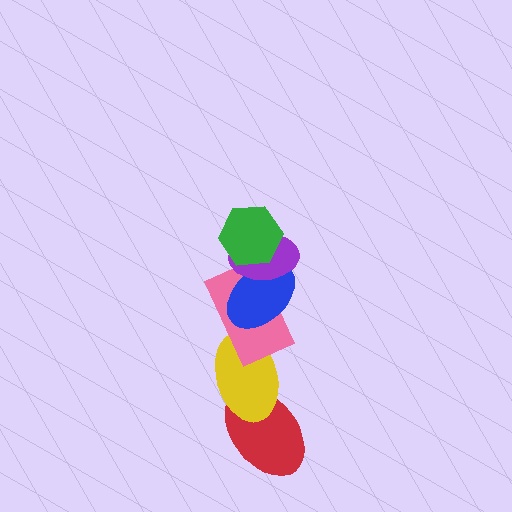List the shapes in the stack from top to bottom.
From top to bottom: the green hexagon, the purple ellipse, the blue ellipse, the pink rectangle, the yellow ellipse, the red ellipse.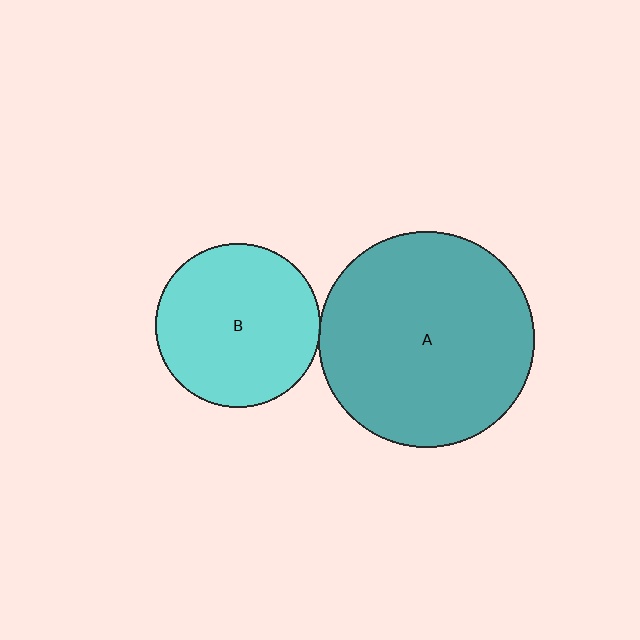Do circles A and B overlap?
Yes.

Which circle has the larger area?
Circle A (teal).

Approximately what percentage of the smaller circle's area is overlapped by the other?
Approximately 5%.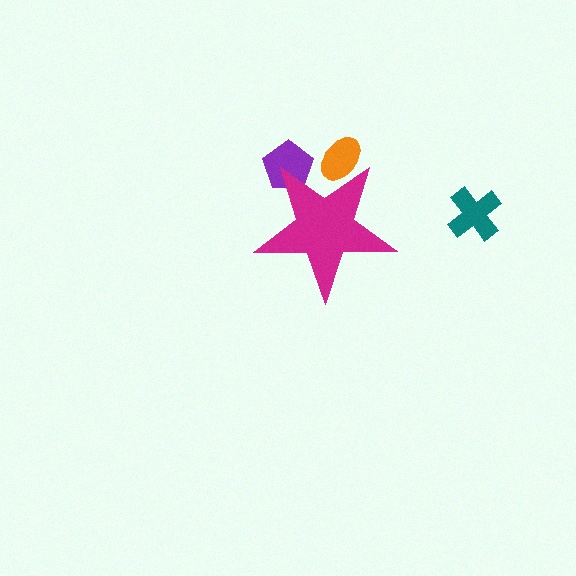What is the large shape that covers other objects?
A magenta star.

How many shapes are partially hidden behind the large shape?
2 shapes are partially hidden.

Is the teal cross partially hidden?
No, the teal cross is fully visible.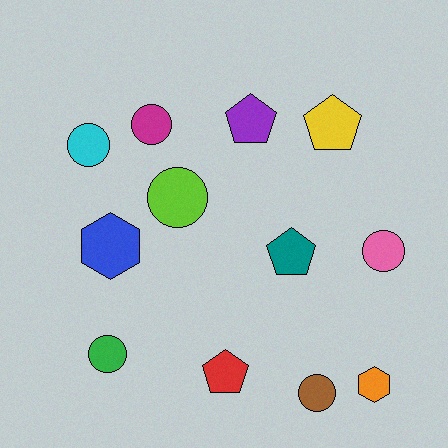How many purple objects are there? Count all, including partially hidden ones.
There is 1 purple object.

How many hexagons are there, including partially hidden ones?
There are 2 hexagons.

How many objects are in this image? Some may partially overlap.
There are 12 objects.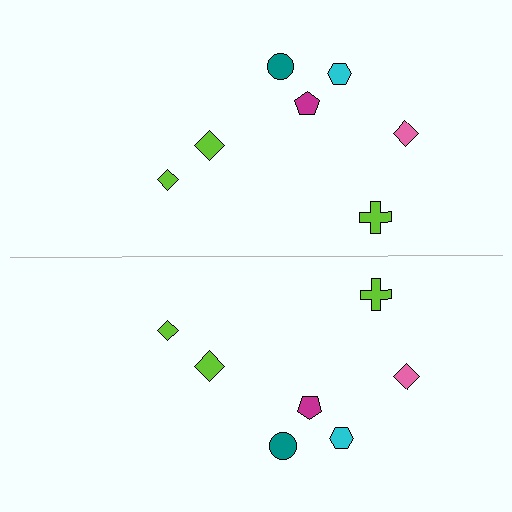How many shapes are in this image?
There are 14 shapes in this image.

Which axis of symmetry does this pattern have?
The pattern has a horizontal axis of symmetry running through the center of the image.